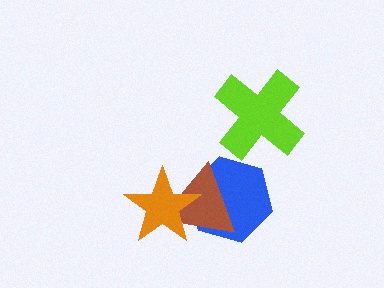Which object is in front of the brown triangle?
The orange star is in front of the brown triangle.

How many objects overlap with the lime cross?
0 objects overlap with the lime cross.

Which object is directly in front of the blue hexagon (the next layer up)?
The brown triangle is directly in front of the blue hexagon.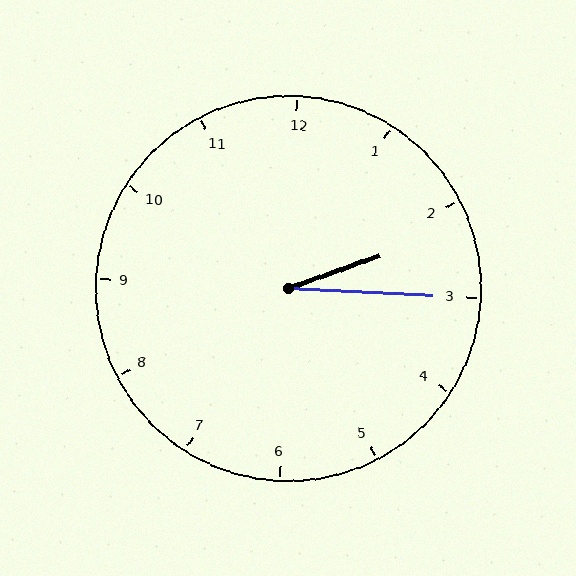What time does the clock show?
2:15.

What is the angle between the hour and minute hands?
Approximately 22 degrees.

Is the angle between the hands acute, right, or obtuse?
It is acute.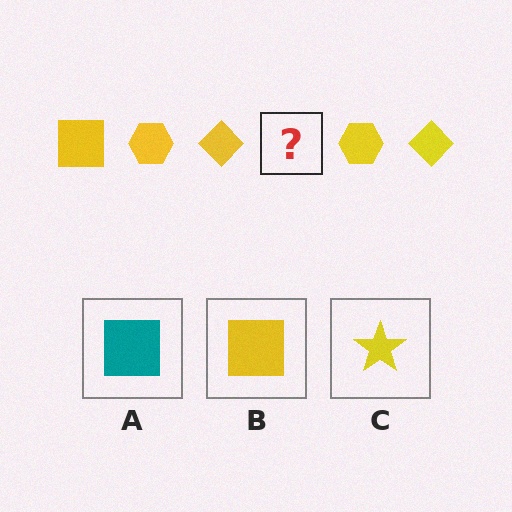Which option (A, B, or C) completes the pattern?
B.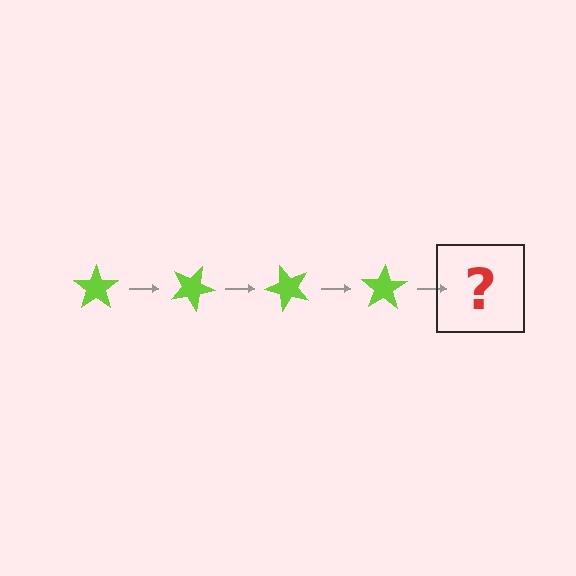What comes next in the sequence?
The next element should be a lime star rotated 100 degrees.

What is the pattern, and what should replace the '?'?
The pattern is that the star rotates 25 degrees each step. The '?' should be a lime star rotated 100 degrees.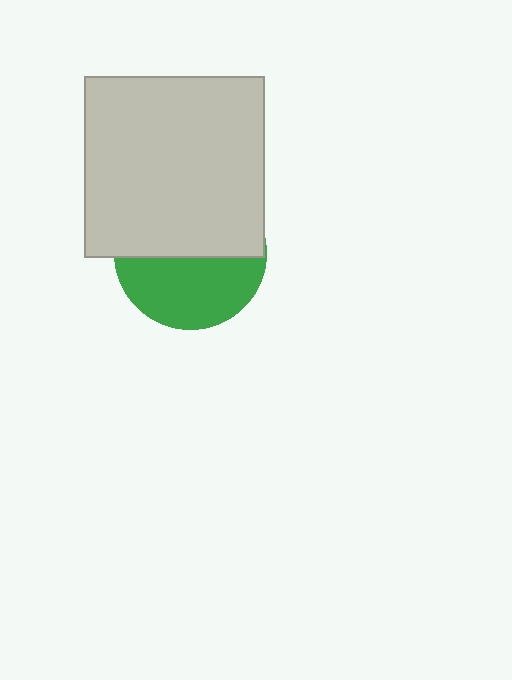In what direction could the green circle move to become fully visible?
The green circle could move down. That would shift it out from behind the light gray square entirely.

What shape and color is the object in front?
The object in front is a light gray square.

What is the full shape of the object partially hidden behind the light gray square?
The partially hidden object is a green circle.